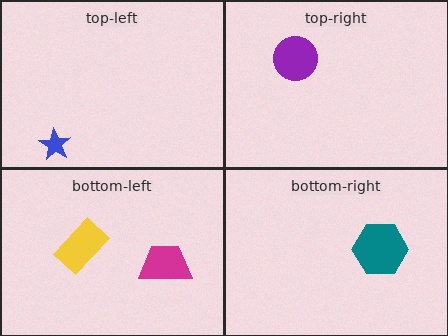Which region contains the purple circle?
The top-right region.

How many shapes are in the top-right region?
1.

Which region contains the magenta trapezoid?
The bottom-left region.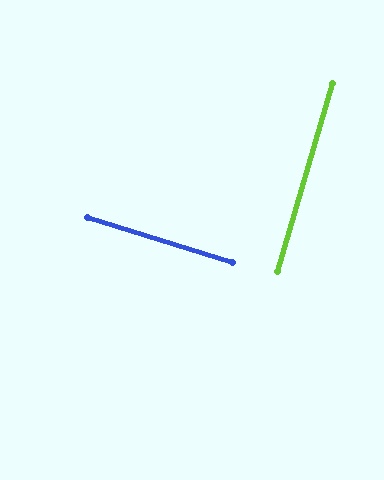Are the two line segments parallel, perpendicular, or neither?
Perpendicular — they meet at approximately 89°.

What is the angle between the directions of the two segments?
Approximately 89 degrees.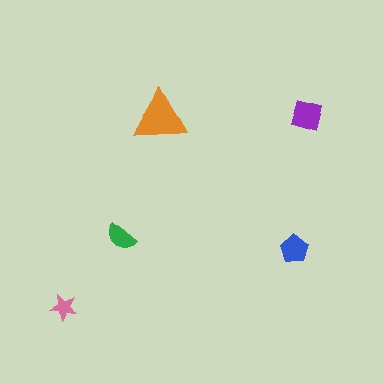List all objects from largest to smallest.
The orange triangle, the purple square, the blue pentagon, the green semicircle, the pink star.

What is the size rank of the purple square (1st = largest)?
2nd.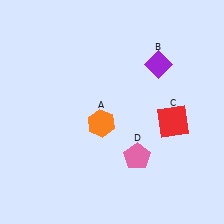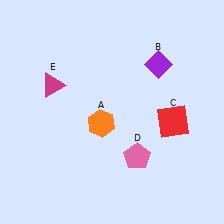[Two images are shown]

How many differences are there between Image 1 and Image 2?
There is 1 difference between the two images.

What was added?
A magenta triangle (E) was added in Image 2.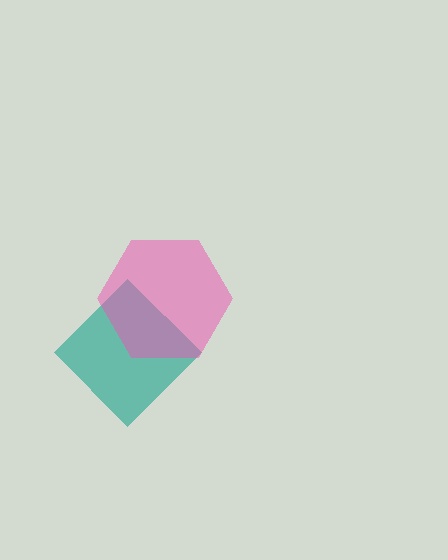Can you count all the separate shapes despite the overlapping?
Yes, there are 2 separate shapes.